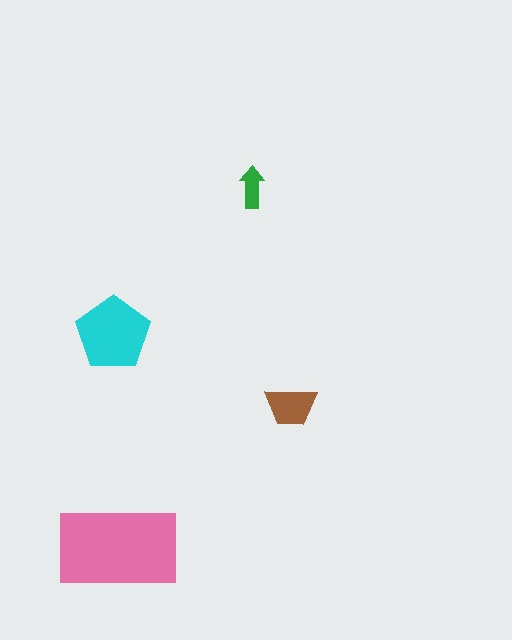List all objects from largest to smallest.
The pink rectangle, the cyan pentagon, the brown trapezoid, the green arrow.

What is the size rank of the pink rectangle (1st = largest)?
1st.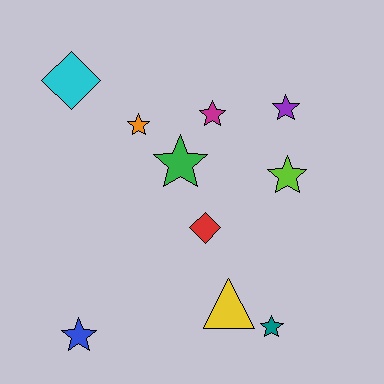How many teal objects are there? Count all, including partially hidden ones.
There is 1 teal object.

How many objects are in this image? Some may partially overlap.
There are 10 objects.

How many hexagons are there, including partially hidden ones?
There are no hexagons.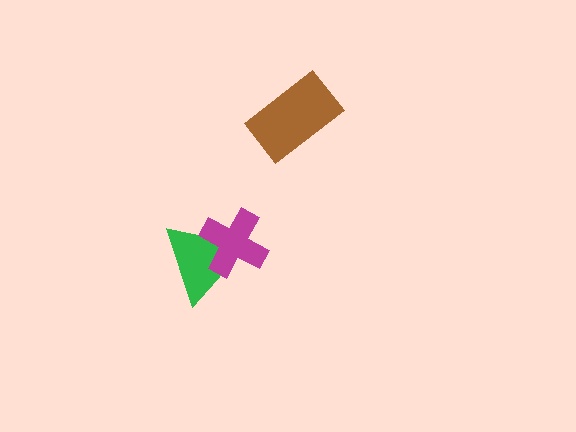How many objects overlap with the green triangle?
1 object overlaps with the green triangle.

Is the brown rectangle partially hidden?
No, no other shape covers it.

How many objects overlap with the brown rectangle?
0 objects overlap with the brown rectangle.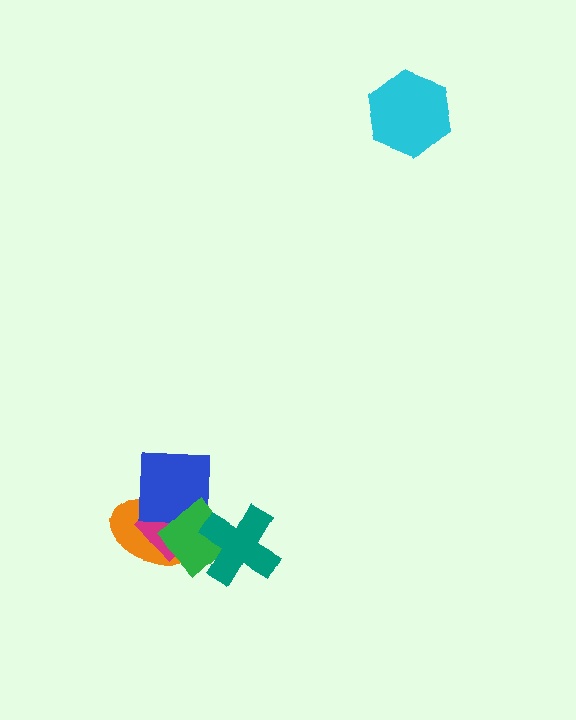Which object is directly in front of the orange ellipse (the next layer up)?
The magenta diamond is directly in front of the orange ellipse.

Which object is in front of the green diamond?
The teal cross is in front of the green diamond.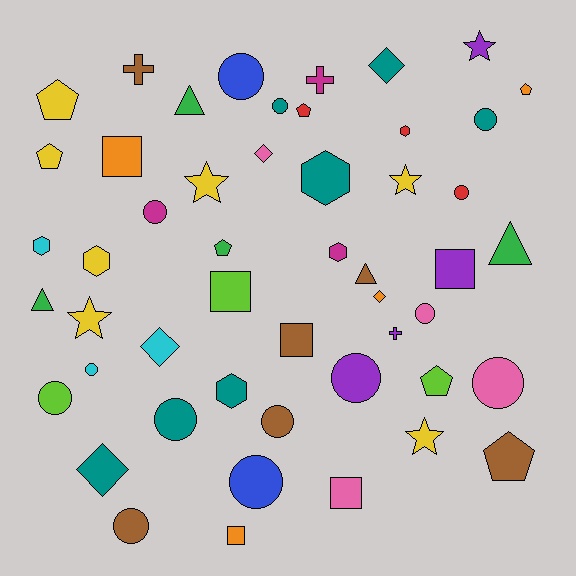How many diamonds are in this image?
There are 5 diamonds.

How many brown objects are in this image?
There are 6 brown objects.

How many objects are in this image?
There are 50 objects.